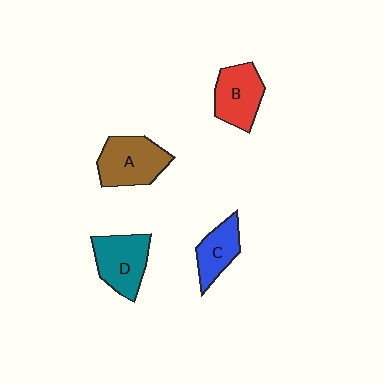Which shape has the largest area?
Shape A (brown).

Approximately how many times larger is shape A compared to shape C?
Approximately 1.5 times.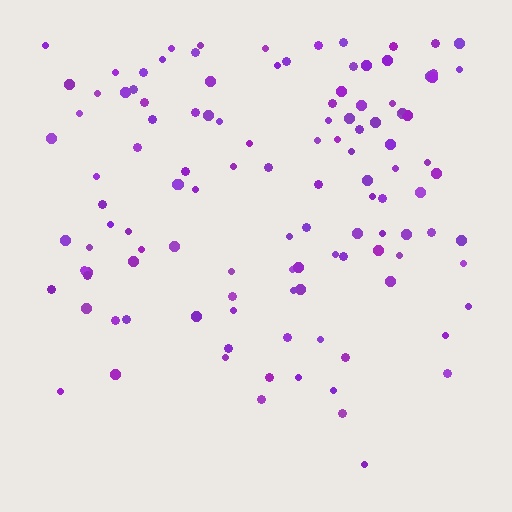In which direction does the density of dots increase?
From bottom to top, with the top side densest.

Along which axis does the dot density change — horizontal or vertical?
Vertical.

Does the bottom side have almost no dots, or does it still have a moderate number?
Still a moderate number, just noticeably fewer than the top.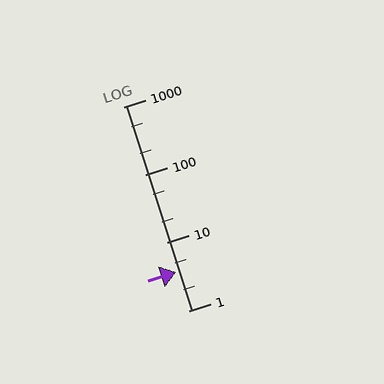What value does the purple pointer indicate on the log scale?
The pointer indicates approximately 3.7.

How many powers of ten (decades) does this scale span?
The scale spans 3 decades, from 1 to 1000.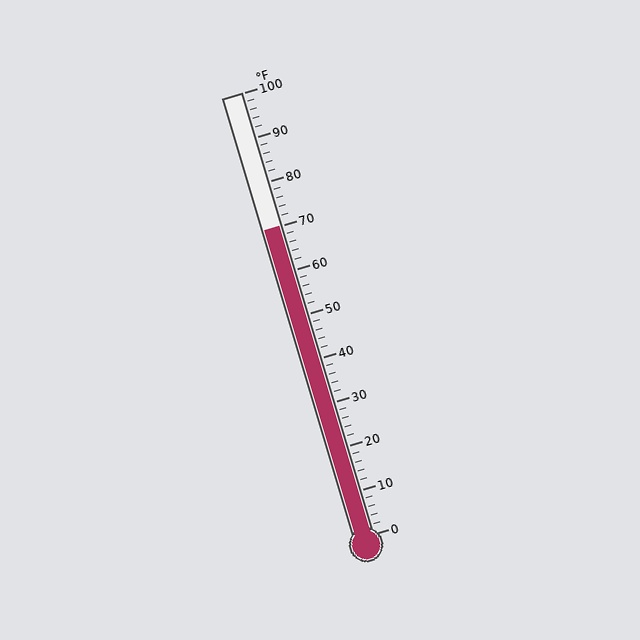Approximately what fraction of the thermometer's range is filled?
The thermometer is filled to approximately 70% of its range.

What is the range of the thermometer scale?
The thermometer scale ranges from 0°F to 100°F.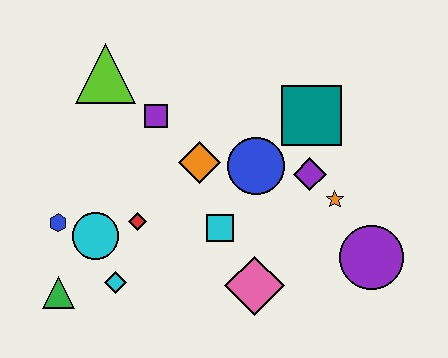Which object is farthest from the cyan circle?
The purple circle is farthest from the cyan circle.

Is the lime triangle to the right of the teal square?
No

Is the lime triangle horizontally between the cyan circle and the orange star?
Yes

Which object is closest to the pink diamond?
The cyan square is closest to the pink diamond.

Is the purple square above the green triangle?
Yes